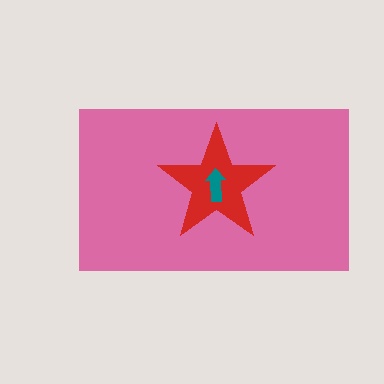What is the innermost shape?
The teal arrow.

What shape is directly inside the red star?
The teal arrow.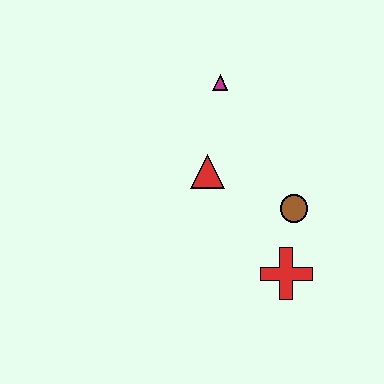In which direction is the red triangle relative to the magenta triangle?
The red triangle is below the magenta triangle.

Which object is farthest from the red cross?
The magenta triangle is farthest from the red cross.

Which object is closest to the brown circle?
The red cross is closest to the brown circle.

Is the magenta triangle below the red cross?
No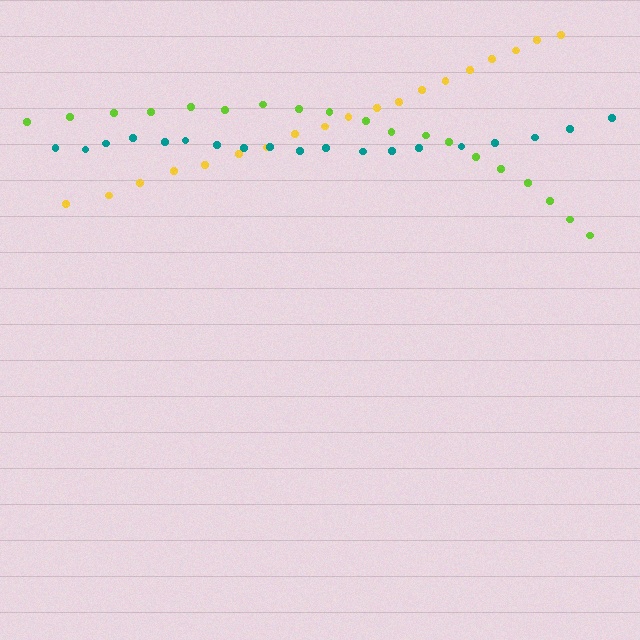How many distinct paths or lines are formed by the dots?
There are 3 distinct paths.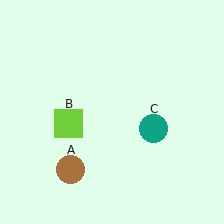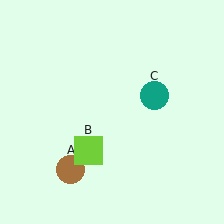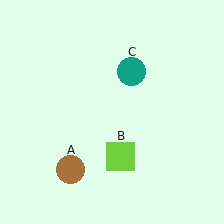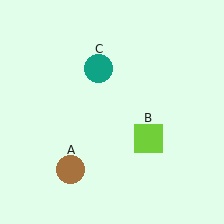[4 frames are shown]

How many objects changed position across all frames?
2 objects changed position: lime square (object B), teal circle (object C).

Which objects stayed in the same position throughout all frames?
Brown circle (object A) remained stationary.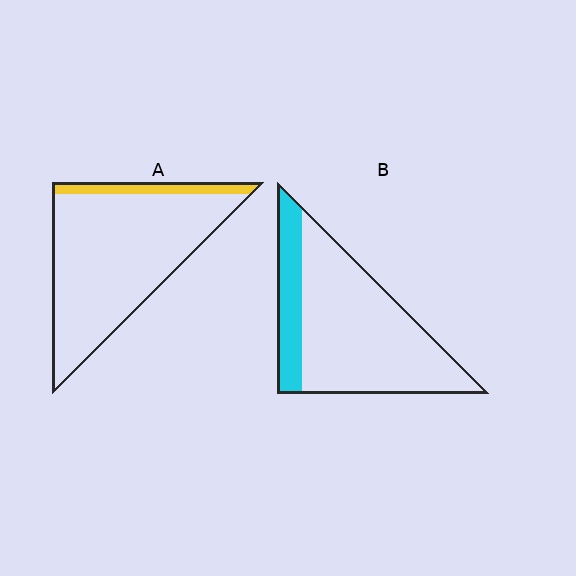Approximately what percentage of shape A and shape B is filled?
A is approximately 10% and B is approximately 20%.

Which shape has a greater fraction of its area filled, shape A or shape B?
Shape B.